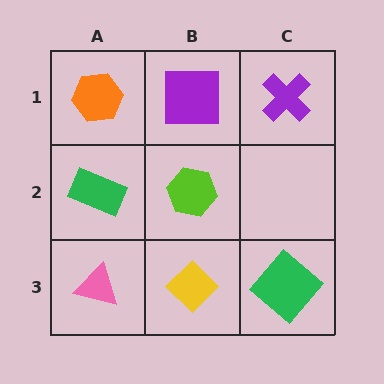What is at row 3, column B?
A yellow diamond.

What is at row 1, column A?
An orange hexagon.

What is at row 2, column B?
A lime hexagon.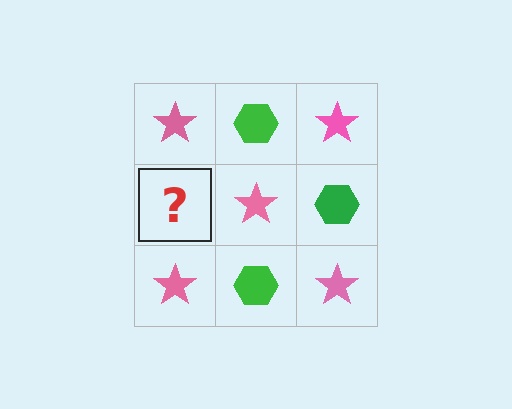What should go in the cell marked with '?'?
The missing cell should contain a green hexagon.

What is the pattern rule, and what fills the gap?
The rule is that it alternates pink star and green hexagon in a checkerboard pattern. The gap should be filled with a green hexagon.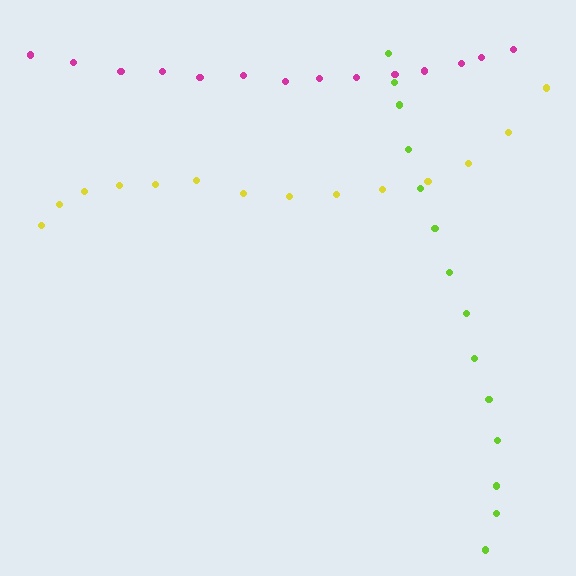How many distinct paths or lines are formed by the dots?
There are 3 distinct paths.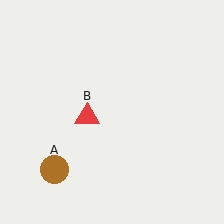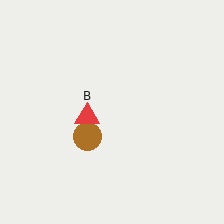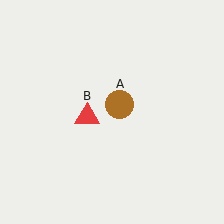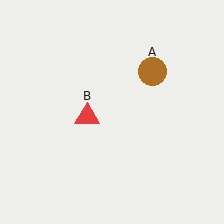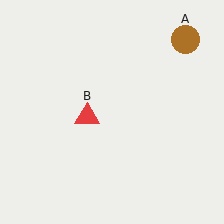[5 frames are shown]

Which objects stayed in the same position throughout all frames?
Red triangle (object B) remained stationary.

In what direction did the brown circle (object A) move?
The brown circle (object A) moved up and to the right.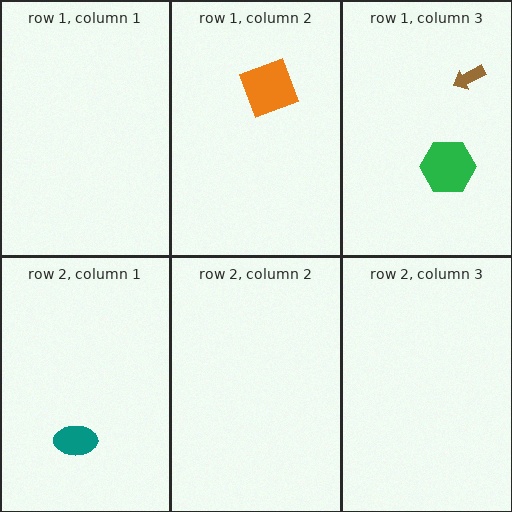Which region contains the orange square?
The row 1, column 2 region.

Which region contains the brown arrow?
The row 1, column 3 region.